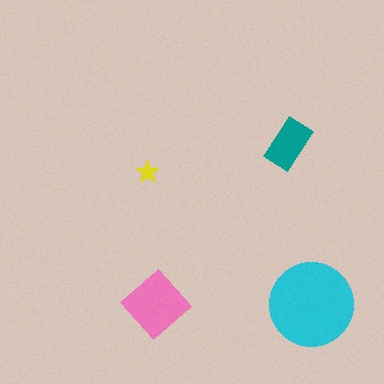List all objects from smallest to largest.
The yellow star, the teal rectangle, the pink diamond, the cyan circle.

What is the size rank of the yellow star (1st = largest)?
4th.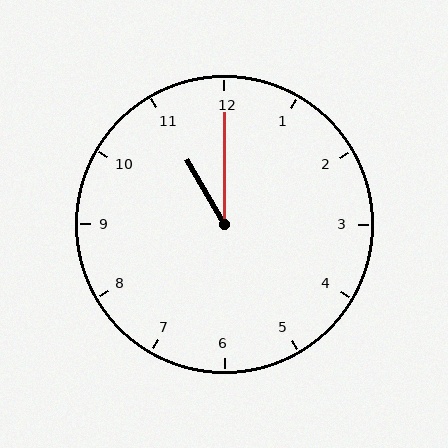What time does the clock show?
11:00.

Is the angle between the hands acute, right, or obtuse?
It is acute.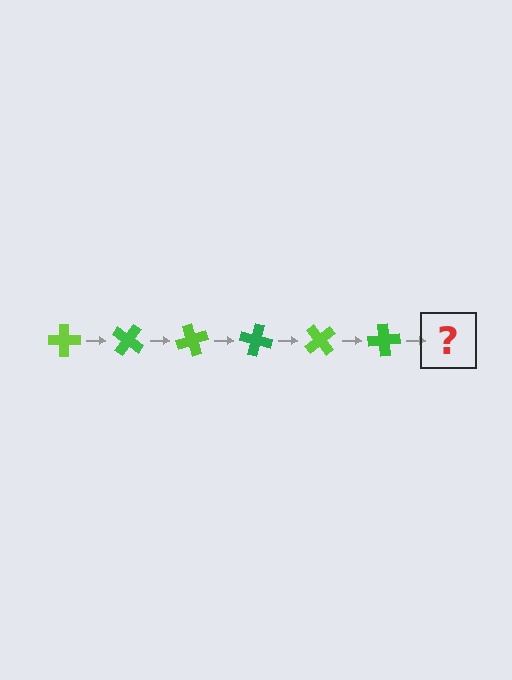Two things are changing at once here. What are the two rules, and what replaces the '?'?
The two rules are that it rotates 35 degrees each step and the color cycles through lime and green. The '?' should be a lime cross, rotated 210 degrees from the start.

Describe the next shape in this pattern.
It should be a lime cross, rotated 210 degrees from the start.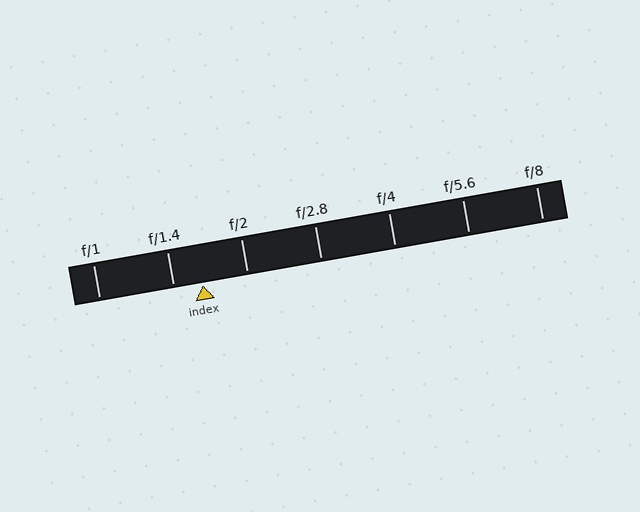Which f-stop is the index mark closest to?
The index mark is closest to f/1.4.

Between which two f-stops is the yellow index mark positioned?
The index mark is between f/1.4 and f/2.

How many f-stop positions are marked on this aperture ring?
There are 7 f-stop positions marked.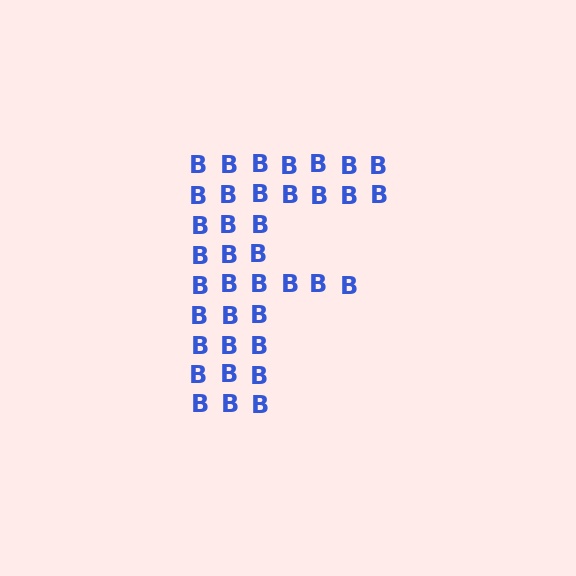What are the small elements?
The small elements are letter B's.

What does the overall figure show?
The overall figure shows the letter F.